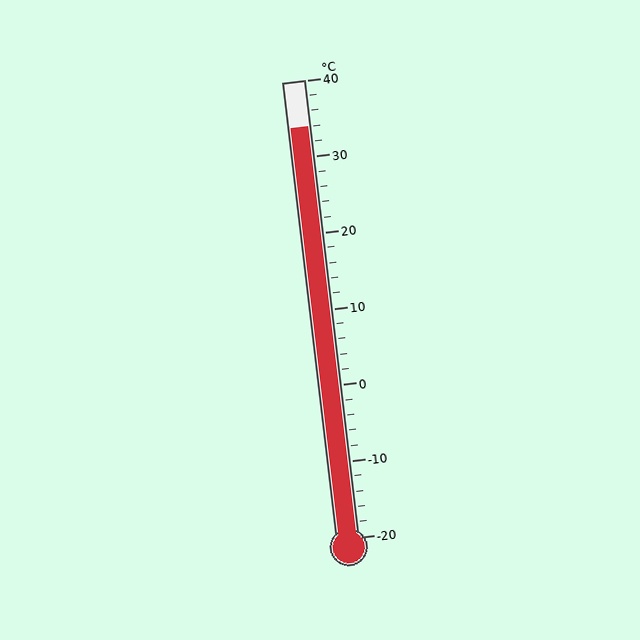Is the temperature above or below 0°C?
The temperature is above 0°C.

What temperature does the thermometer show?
The thermometer shows approximately 34°C.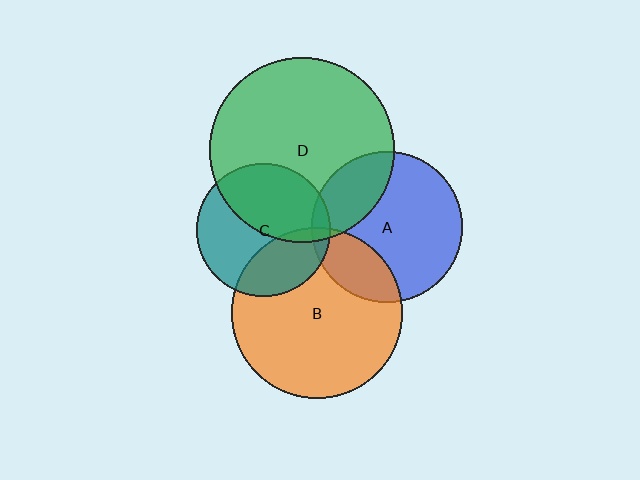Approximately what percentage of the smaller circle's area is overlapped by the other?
Approximately 5%.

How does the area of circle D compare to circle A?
Approximately 1.5 times.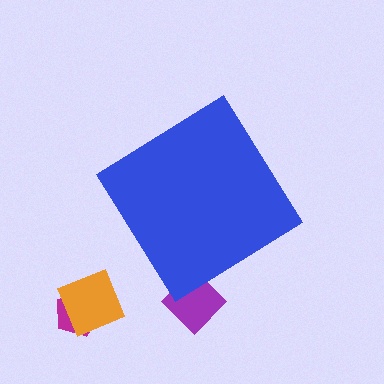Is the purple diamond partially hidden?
Yes, the purple diamond is partially hidden behind the blue diamond.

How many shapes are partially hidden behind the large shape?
1 shape is partially hidden.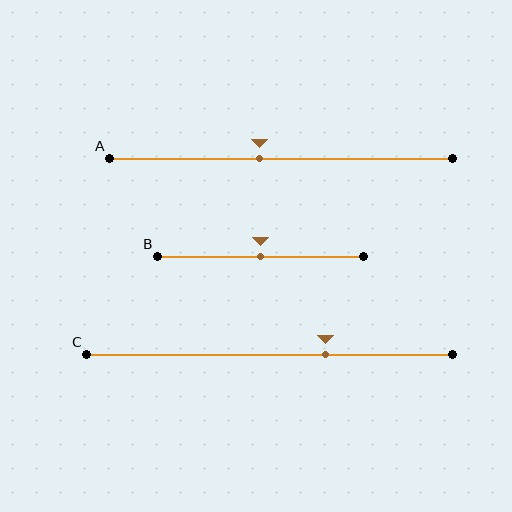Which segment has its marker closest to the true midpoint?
Segment B has its marker closest to the true midpoint.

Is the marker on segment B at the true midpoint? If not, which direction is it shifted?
Yes, the marker on segment B is at the true midpoint.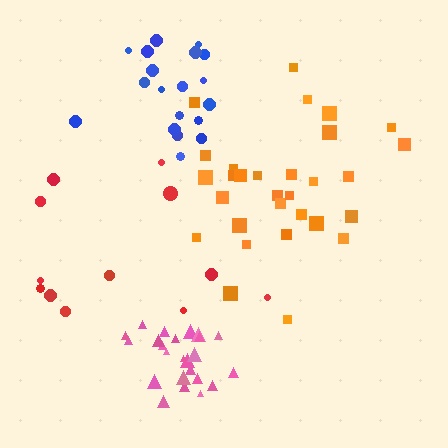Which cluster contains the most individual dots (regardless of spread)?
Orange (30).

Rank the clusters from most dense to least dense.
pink, blue, orange, red.